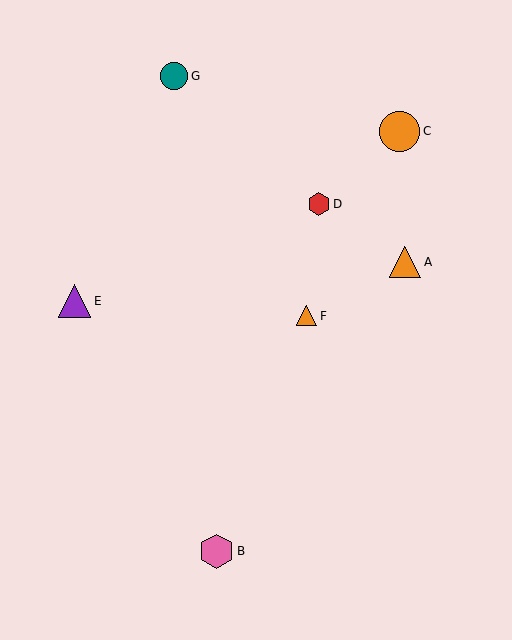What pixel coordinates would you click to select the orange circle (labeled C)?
Click at (400, 131) to select the orange circle C.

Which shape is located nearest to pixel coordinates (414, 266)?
The orange triangle (labeled A) at (405, 262) is nearest to that location.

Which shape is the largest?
The orange circle (labeled C) is the largest.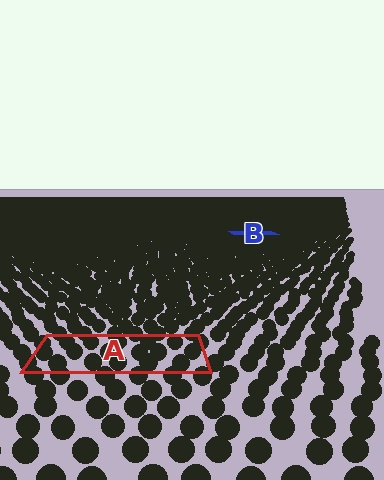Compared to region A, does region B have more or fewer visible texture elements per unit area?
Region B has more texture elements per unit area — they are packed more densely because it is farther away.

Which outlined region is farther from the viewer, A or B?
Region B is farther from the viewer — the texture elements inside it appear smaller and more densely packed.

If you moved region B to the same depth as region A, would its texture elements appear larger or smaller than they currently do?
They would appear larger. At a closer depth, the same texture elements are projected at a bigger on-screen size.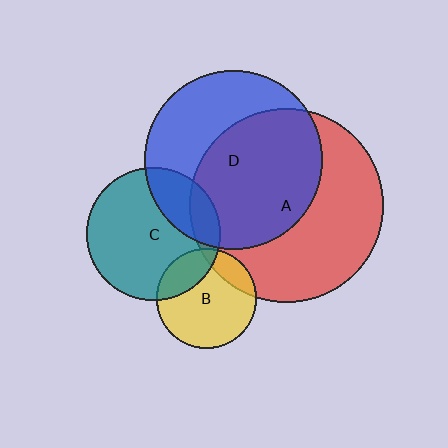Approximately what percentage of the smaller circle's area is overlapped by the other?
Approximately 25%.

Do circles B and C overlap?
Yes.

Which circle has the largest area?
Circle A (red).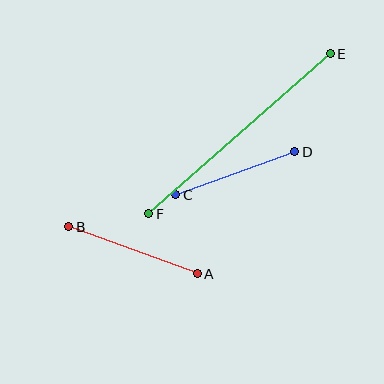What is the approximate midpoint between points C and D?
The midpoint is at approximately (235, 173) pixels.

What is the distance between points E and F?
The distance is approximately 242 pixels.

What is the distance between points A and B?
The distance is approximately 137 pixels.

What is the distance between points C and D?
The distance is approximately 127 pixels.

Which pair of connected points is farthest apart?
Points E and F are farthest apart.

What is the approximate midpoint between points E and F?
The midpoint is at approximately (240, 134) pixels.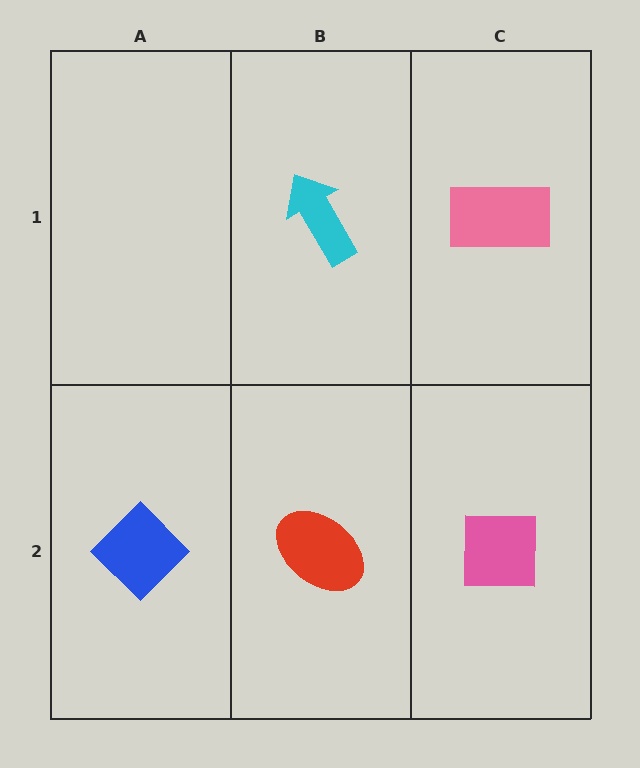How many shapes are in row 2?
3 shapes.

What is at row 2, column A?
A blue diamond.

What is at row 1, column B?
A cyan arrow.